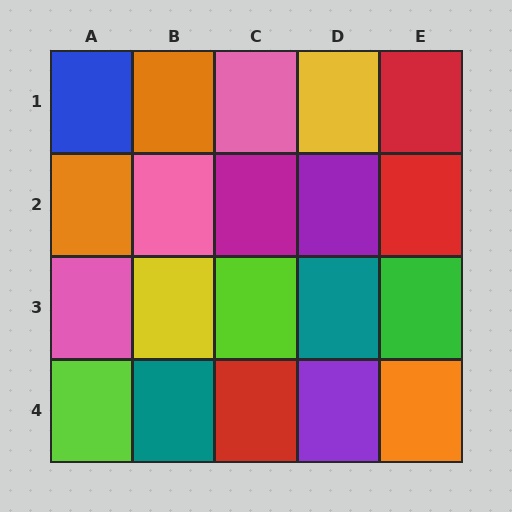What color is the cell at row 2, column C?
Magenta.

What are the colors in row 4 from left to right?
Lime, teal, red, purple, orange.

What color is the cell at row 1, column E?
Red.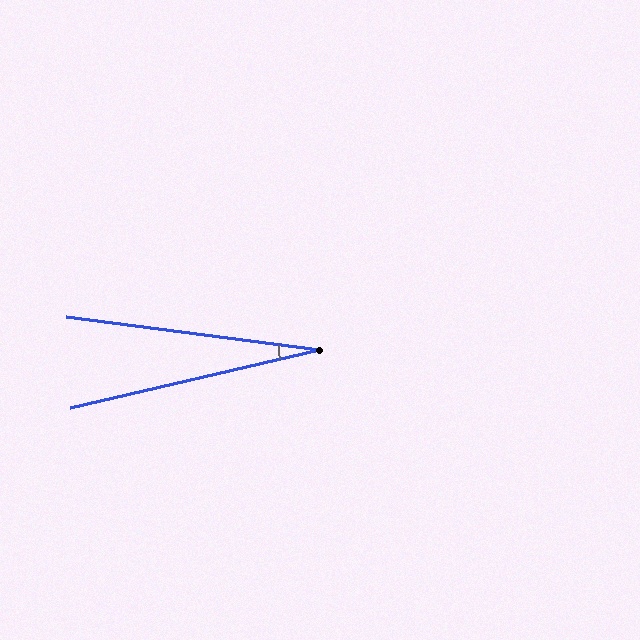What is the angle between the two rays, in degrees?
Approximately 21 degrees.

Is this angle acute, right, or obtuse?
It is acute.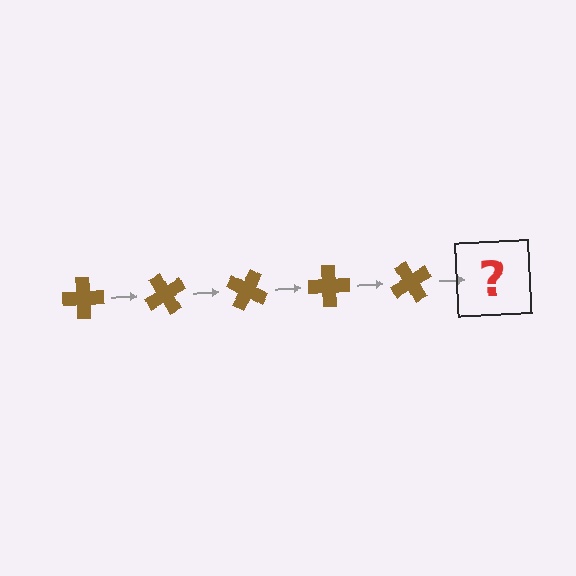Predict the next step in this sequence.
The next step is a brown cross rotated 300 degrees.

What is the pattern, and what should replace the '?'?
The pattern is that the cross rotates 60 degrees each step. The '?' should be a brown cross rotated 300 degrees.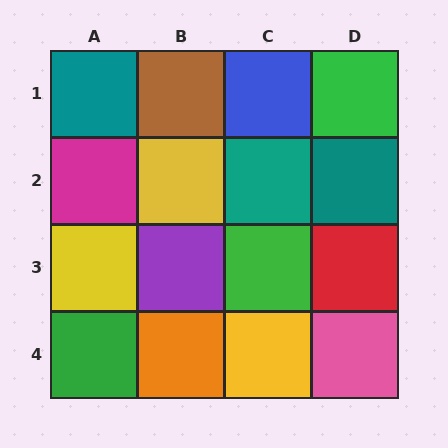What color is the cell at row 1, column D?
Green.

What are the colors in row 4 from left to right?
Green, orange, yellow, pink.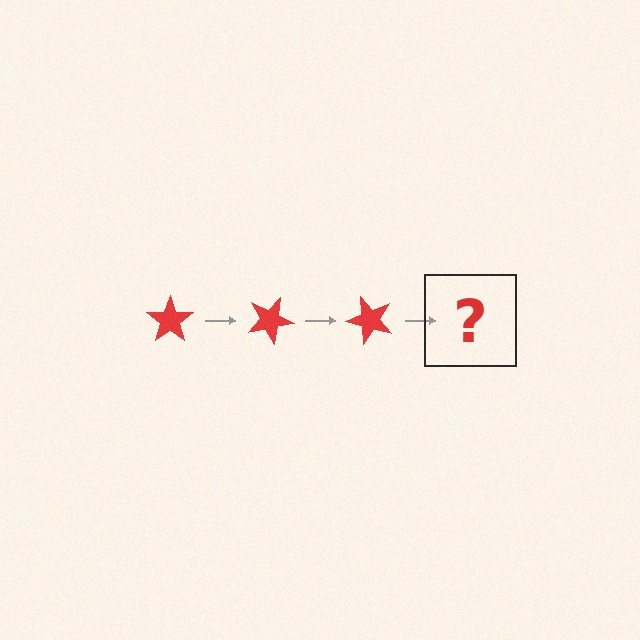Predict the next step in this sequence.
The next step is a red star rotated 75 degrees.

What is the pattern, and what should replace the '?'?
The pattern is that the star rotates 25 degrees each step. The '?' should be a red star rotated 75 degrees.